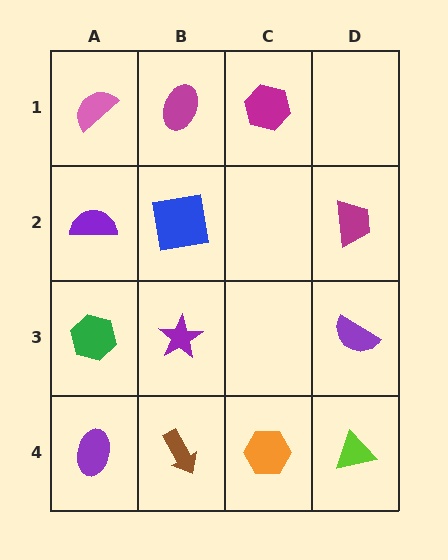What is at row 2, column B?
A blue square.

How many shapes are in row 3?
3 shapes.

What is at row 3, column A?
A green hexagon.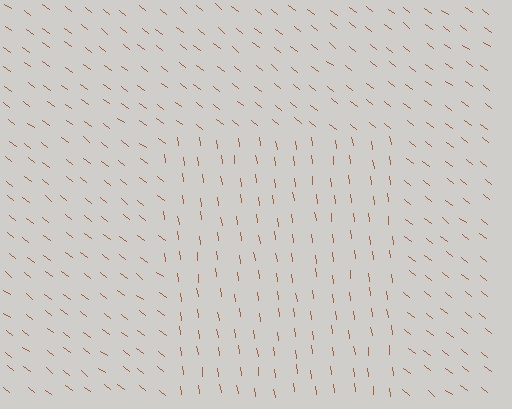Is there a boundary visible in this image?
Yes, there is a texture boundary formed by a change in line orientation.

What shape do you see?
I see a rectangle.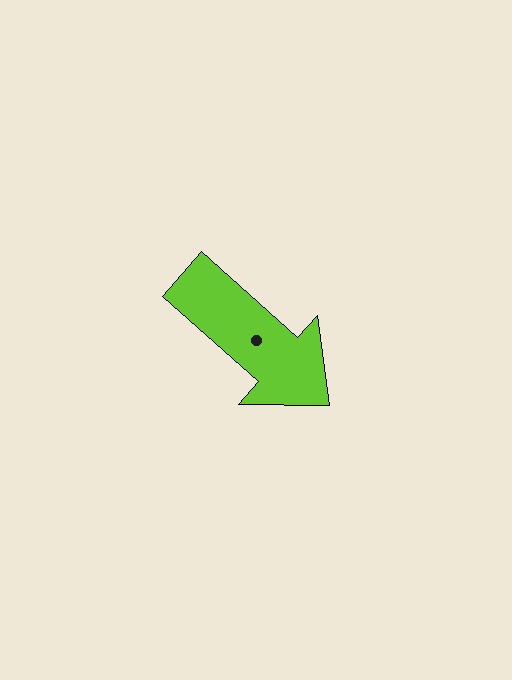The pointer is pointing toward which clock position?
Roughly 4 o'clock.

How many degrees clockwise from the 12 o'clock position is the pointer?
Approximately 132 degrees.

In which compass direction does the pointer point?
Southeast.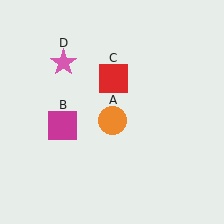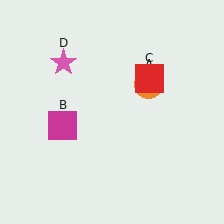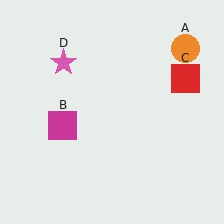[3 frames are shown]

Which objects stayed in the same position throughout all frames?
Magenta square (object B) and pink star (object D) remained stationary.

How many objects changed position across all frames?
2 objects changed position: orange circle (object A), red square (object C).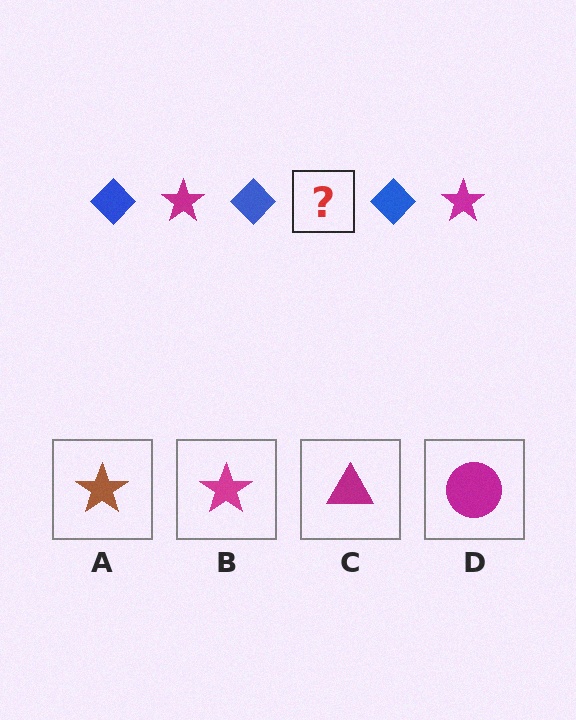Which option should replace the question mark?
Option B.